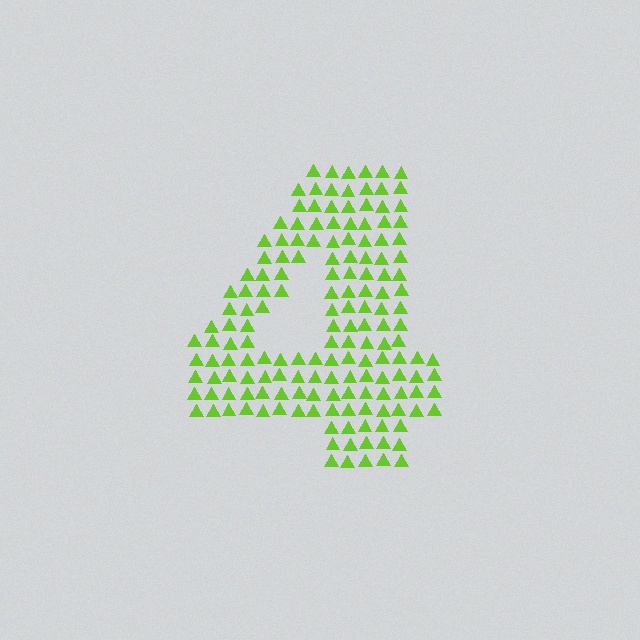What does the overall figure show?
The overall figure shows the digit 4.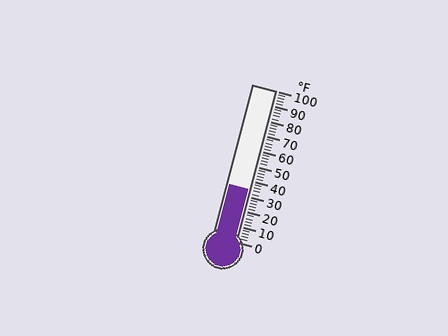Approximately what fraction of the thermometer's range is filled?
The thermometer is filled to approximately 35% of its range.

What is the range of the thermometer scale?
The thermometer scale ranges from 0°F to 100°F.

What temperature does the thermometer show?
The thermometer shows approximately 34°F.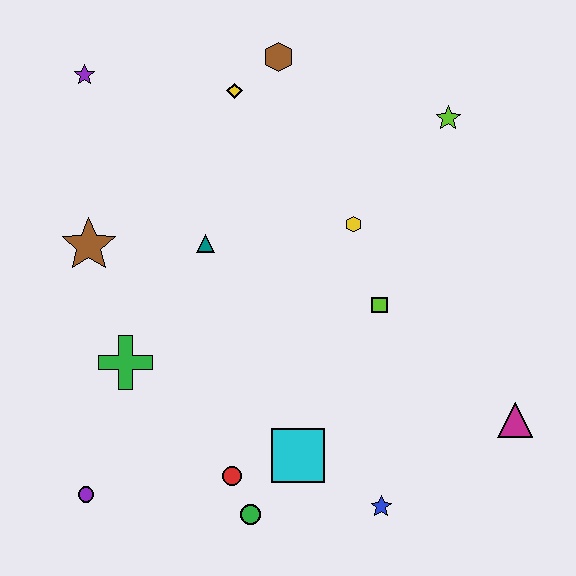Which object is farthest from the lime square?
The purple star is farthest from the lime square.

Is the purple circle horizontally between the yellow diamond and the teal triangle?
No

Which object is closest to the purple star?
The yellow diamond is closest to the purple star.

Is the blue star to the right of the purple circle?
Yes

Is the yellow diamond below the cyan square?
No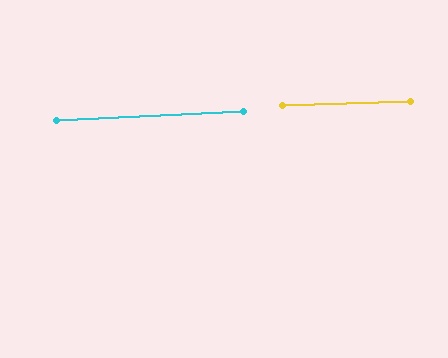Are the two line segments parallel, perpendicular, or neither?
Parallel — their directions differ by only 0.7°.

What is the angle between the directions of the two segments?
Approximately 1 degree.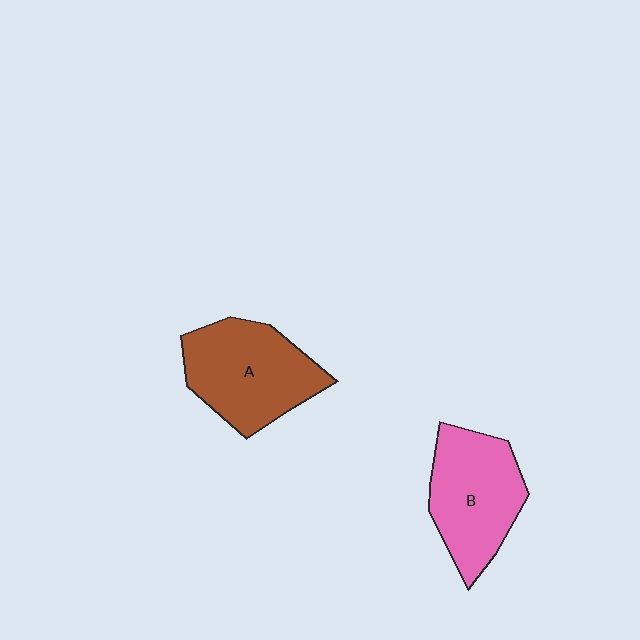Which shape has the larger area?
Shape A (brown).